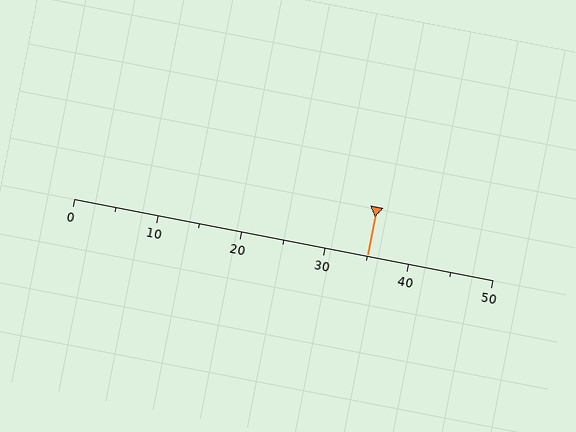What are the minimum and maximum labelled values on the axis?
The axis runs from 0 to 50.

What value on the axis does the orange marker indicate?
The marker indicates approximately 35.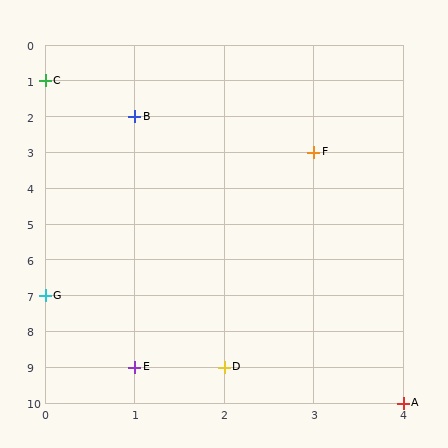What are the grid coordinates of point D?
Point D is at grid coordinates (2, 9).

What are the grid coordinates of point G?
Point G is at grid coordinates (0, 7).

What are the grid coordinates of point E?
Point E is at grid coordinates (1, 9).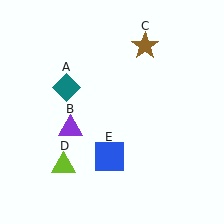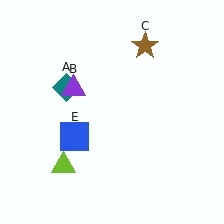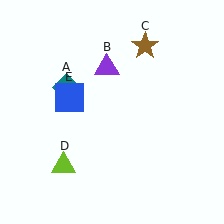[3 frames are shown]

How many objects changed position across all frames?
2 objects changed position: purple triangle (object B), blue square (object E).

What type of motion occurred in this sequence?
The purple triangle (object B), blue square (object E) rotated clockwise around the center of the scene.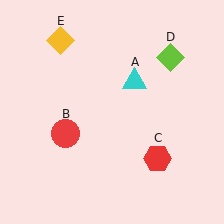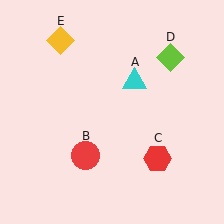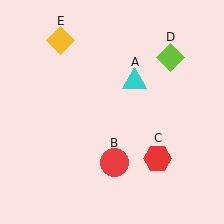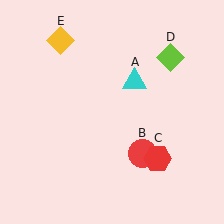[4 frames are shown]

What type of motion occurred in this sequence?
The red circle (object B) rotated counterclockwise around the center of the scene.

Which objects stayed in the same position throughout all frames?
Cyan triangle (object A) and red hexagon (object C) and lime diamond (object D) and yellow diamond (object E) remained stationary.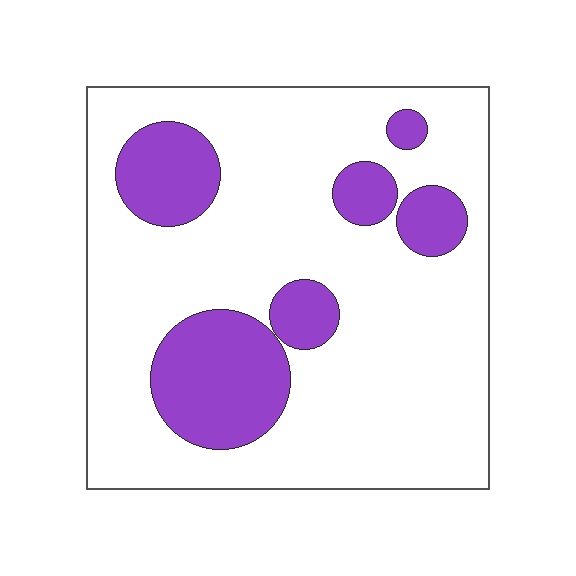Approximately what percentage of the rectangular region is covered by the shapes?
Approximately 25%.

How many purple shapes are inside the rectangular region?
6.